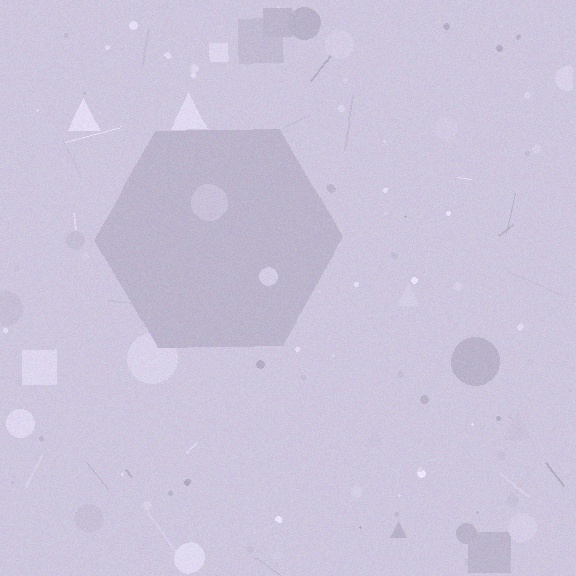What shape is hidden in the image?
A hexagon is hidden in the image.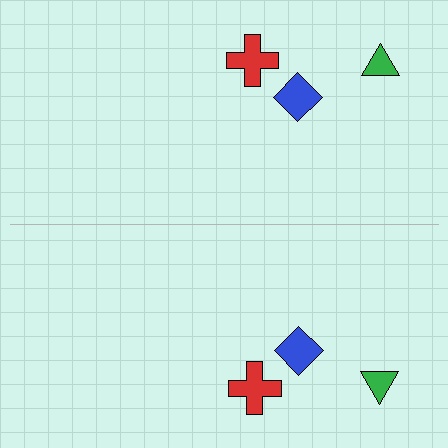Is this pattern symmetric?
Yes, this pattern has bilateral (reflection) symmetry.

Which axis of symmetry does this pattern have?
The pattern has a horizontal axis of symmetry running through the center of the image.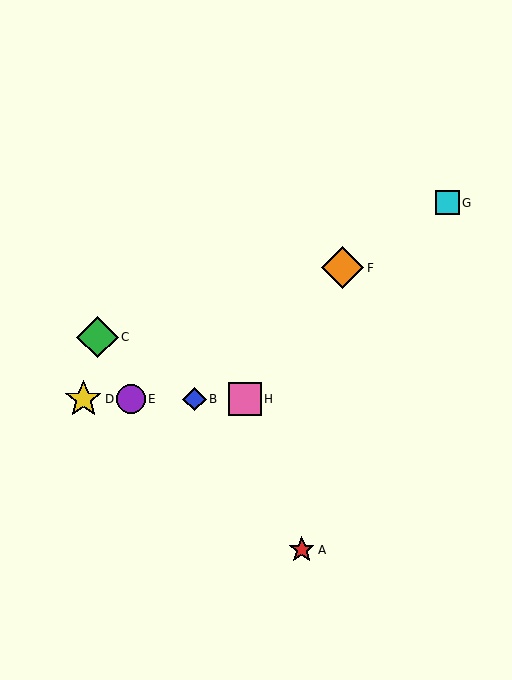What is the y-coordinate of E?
Object E is at y≈399.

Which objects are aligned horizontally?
Objects B, D, E, H are aligned horizontally.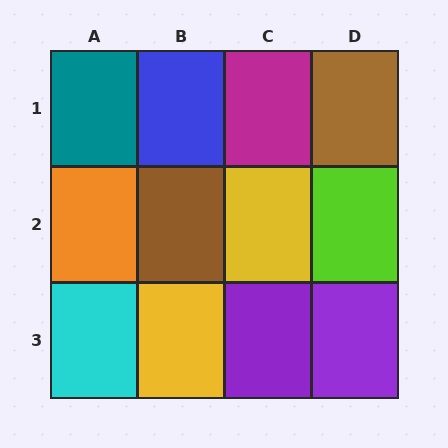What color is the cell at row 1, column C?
Magenta.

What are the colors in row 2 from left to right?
Orange, brown, yellow, lime.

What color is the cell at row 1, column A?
Teal.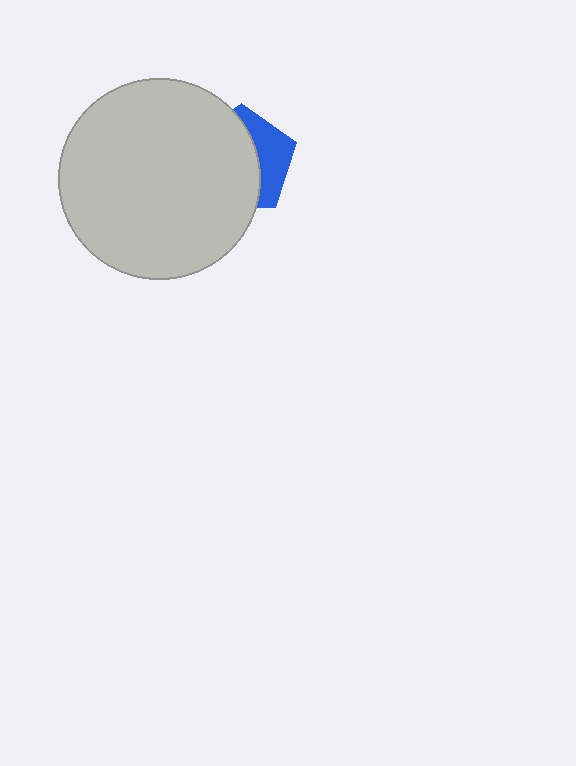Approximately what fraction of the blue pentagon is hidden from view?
Roughly 65% of the blue pentagon is hidden behind the light gray circle.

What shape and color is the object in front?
The object in front is a light gray circle.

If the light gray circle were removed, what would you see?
You would see the complete blue pentagon.